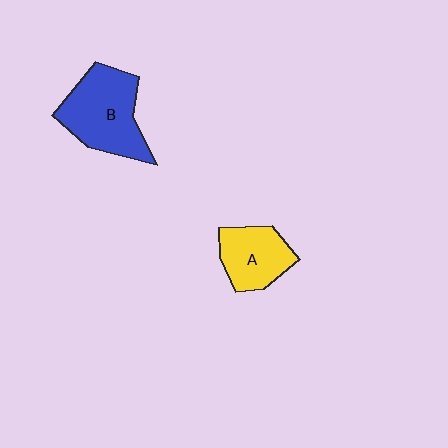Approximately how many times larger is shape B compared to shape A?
Approximately 1.5 times.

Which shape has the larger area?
Shape B (blue).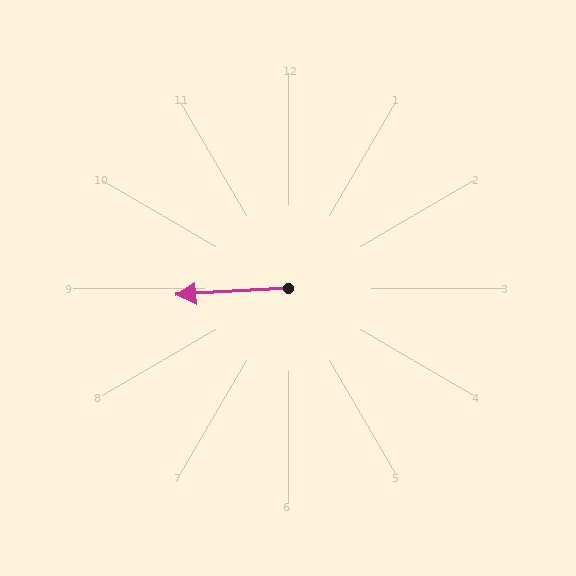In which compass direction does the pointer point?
West.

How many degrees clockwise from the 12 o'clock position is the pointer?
Approximately 267 degrees.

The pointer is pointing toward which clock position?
Roughly 9 o'clock.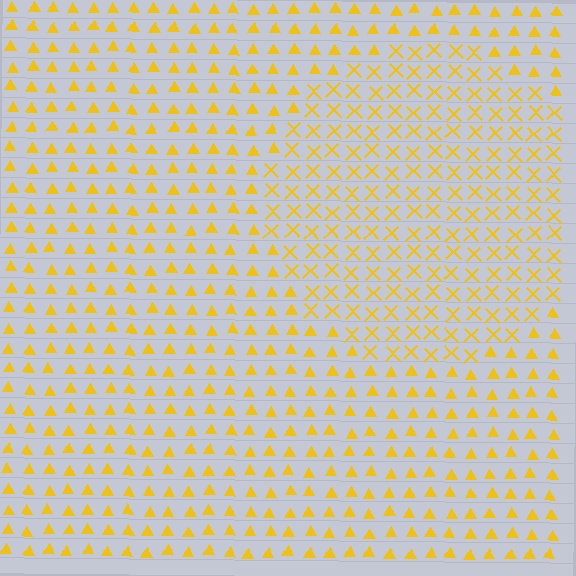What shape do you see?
I see a circle.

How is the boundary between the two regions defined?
The boundary is defined by a change in element shape: X marks inside vs. triangles outside. All elements share the same color and spacing.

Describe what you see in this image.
The image is filled with small yellow elements arranged in a uniform grid. A circle-shaped region contains X marks, while the surrounding area contains triangles. The boundary is defined purely by the change in element shape.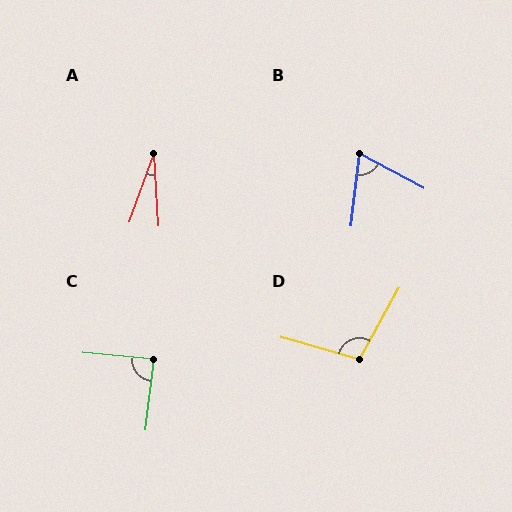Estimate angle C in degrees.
Approximately 88 degrees.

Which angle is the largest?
D, at approximately 103 degrees.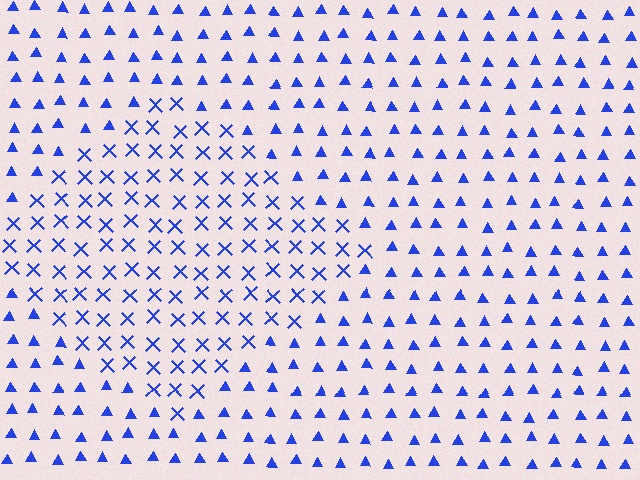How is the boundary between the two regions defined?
The boundary is defined by a change in element shape: X marks inside vs. triangles outside. All elements share the same color and spacing.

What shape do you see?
I see a diamond.